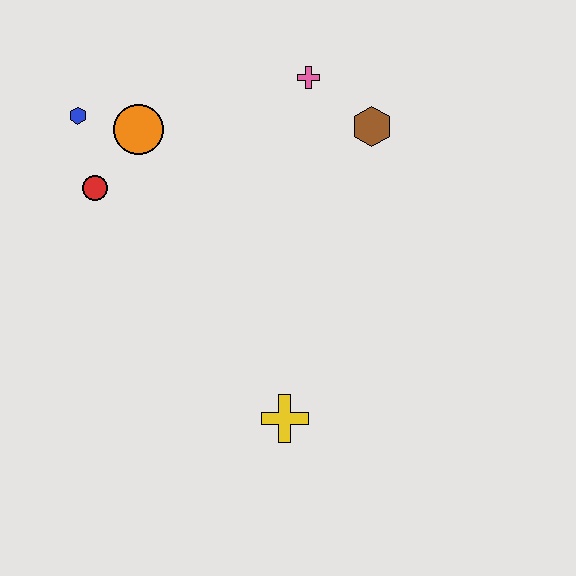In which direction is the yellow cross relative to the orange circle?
The yellow cross is below the orange circle.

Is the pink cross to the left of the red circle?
No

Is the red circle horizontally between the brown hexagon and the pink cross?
No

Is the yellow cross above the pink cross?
No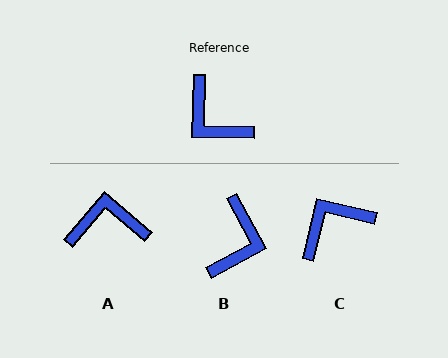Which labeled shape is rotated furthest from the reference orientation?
A, about 129 degrees away.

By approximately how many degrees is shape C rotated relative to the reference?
Approximately 102 degrees clockwise.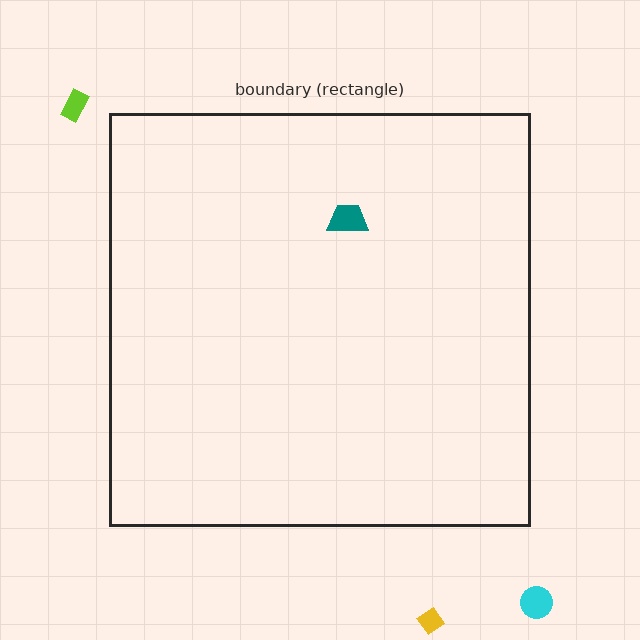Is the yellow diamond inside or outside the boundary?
Outside.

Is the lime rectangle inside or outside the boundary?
Outside.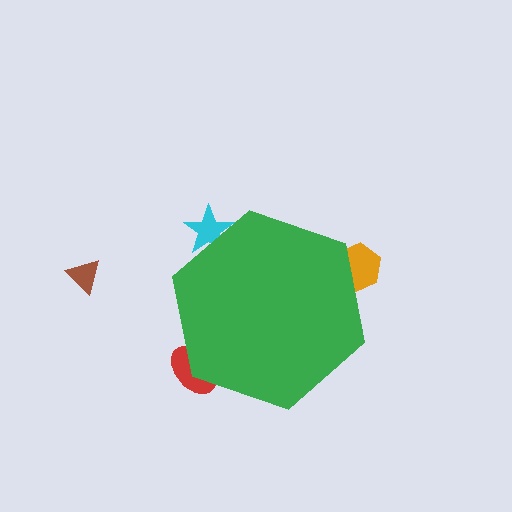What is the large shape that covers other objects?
A green hexagon.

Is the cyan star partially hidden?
Yes, the cyan star is partially hidden behind the green hexagon.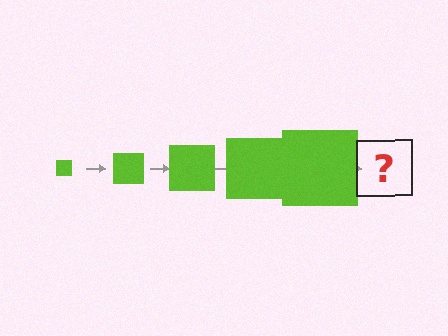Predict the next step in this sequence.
The next step is a lime square, larger than the previous one.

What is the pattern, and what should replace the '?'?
The pattern is that the square gets progressively larger each step. The '?' should be a lime square, larger than the previous one.